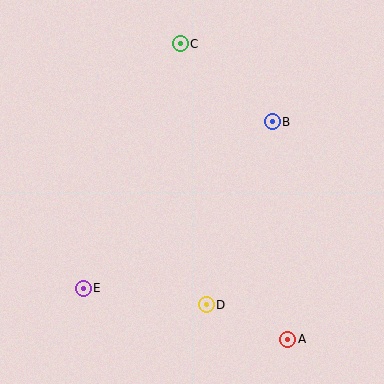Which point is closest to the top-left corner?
Point C is closest to the top-left corner.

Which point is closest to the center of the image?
Point B at (272, 122) is closest to the center.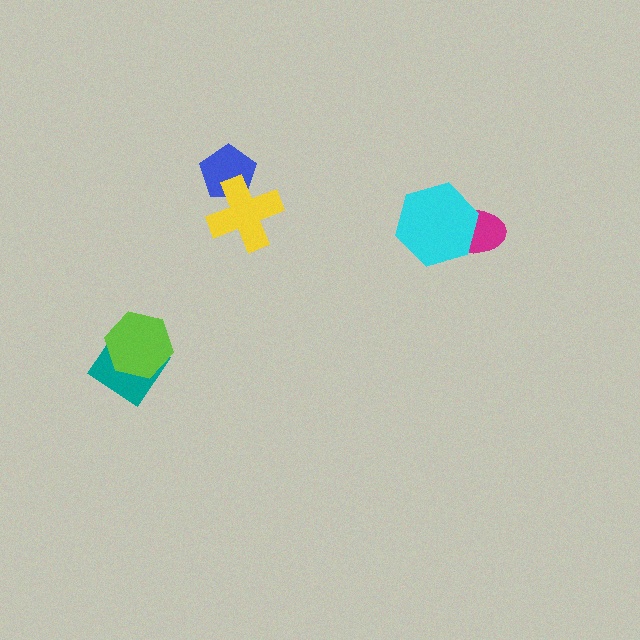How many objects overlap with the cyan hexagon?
1 object overlaps with the cyan hexagon.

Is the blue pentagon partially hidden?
Yes, it is partially covered by another shape.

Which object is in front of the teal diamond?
The lime hexagon is in front of the teal diamond.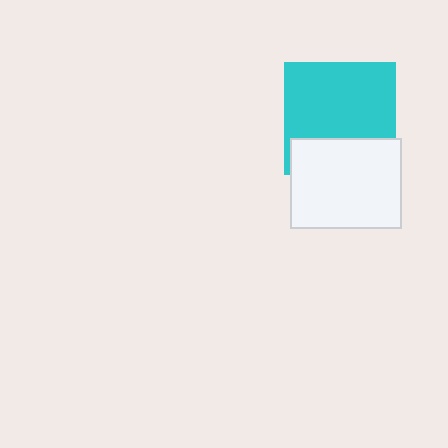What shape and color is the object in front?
The object in front is a white rectangle.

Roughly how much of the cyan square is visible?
Most of it is visible (roughly 68%).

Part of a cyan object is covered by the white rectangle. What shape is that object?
It is a square.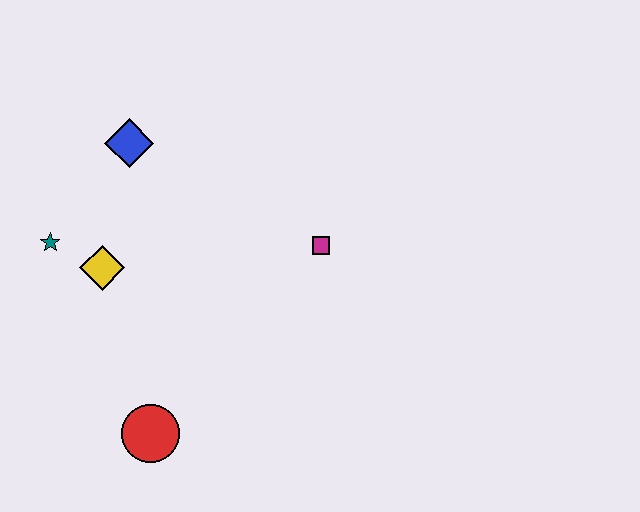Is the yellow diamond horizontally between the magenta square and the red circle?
No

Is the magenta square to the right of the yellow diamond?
Yes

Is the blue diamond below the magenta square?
No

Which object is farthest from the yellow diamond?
The magenta square is farthest from the yellow diamond.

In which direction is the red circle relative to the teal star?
The red circle is below the teal star.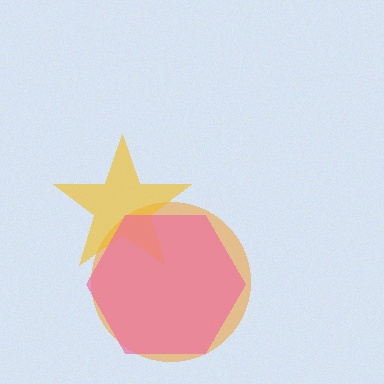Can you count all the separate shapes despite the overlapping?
Yes, there are 3 separate shapes.